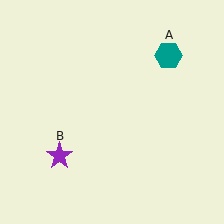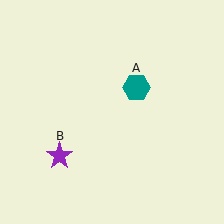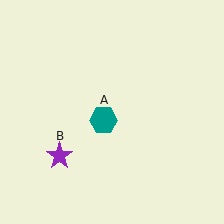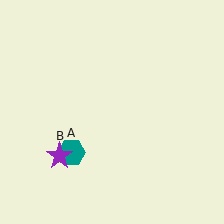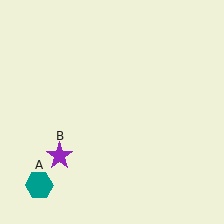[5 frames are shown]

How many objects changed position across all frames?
1 object changed position: teal hexagon (object A).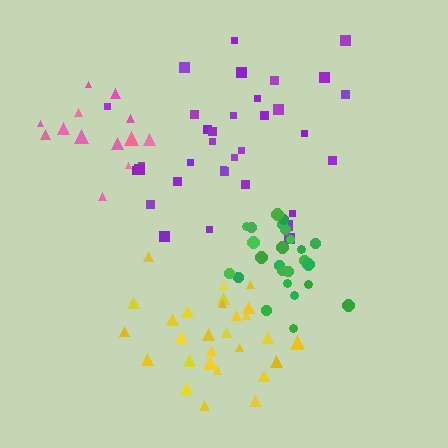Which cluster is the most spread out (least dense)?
Purple.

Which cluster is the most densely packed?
Green.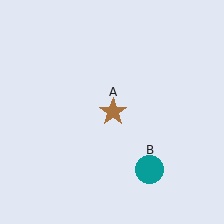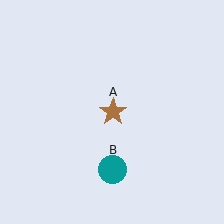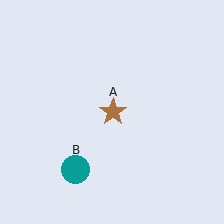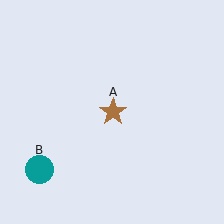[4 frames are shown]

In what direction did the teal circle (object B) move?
The teal circle (object B) moved left.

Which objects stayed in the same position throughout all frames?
Brown star (object A) remained stationary.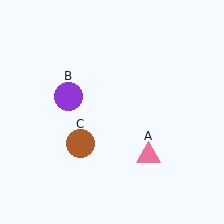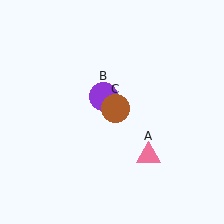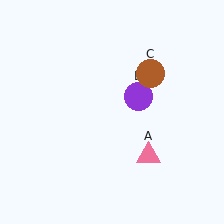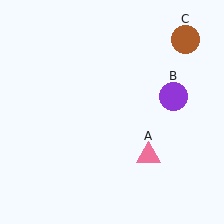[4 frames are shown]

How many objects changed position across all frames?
2 objects changed position: purple circle (object B), brown circle (object C).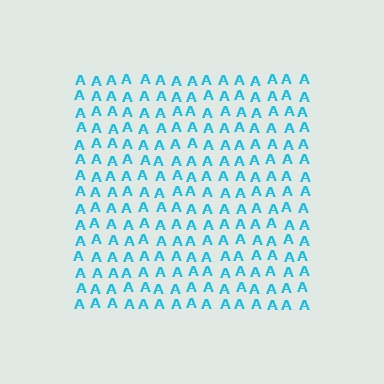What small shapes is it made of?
It is made of small letter A's.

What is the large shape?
The large shape is a square.